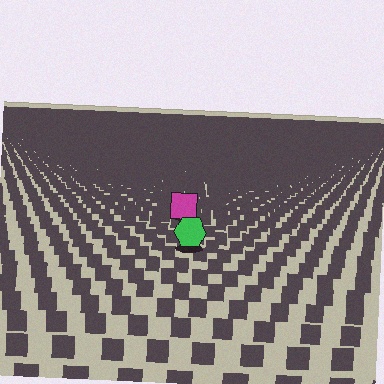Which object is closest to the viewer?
The green hexagon is closest. The texture marks near it are larger and more spread out.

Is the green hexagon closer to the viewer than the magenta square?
Yes. The green hexagon is closer — you can tell from the texture gradient: the ground texture is coarser near it.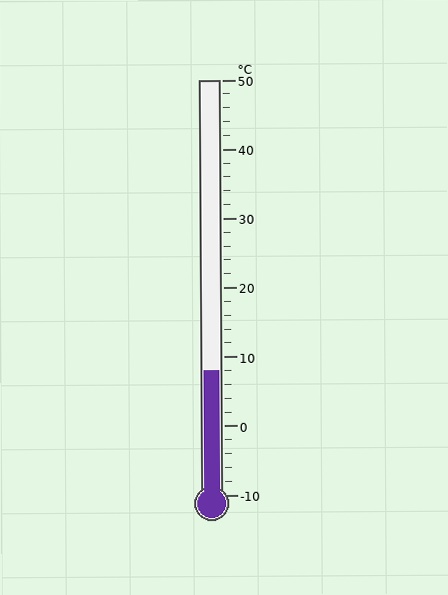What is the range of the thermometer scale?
The thermometer scale ranges from -10°C to 50°C.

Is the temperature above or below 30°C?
The temperature is below 30°C.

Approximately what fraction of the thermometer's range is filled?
The thermometer is filled to approximately 30% of its range.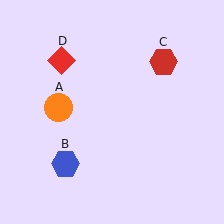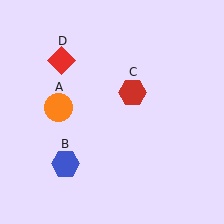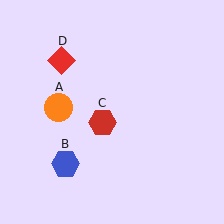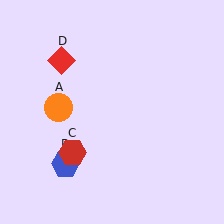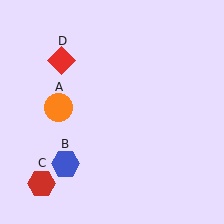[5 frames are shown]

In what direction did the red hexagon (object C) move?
The red hexagon (object C) moved down and to the left.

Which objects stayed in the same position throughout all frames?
Orange circle (object A) and blue hexagon (object B) and red diamond (object D) remained stationary.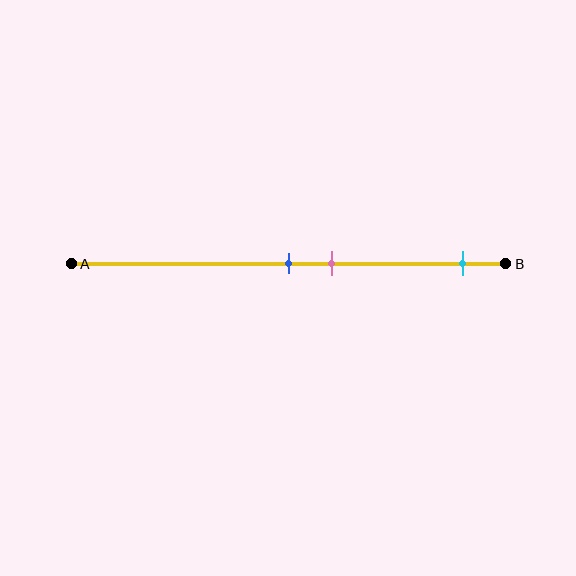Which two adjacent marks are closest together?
The blue and pink marks are the closest adjacent pair.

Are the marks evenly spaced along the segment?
No, the marks are not evenly spaced.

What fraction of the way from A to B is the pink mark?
The pink mark is approximately 60% (0.6) of the way from A to B.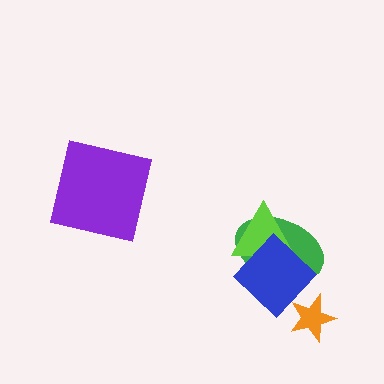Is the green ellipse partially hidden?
Yes, it is partially covered by another shape.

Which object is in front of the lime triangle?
The blue diamond is in front of the lime triangle.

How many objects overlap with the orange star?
0 objects overlap with the orange star.